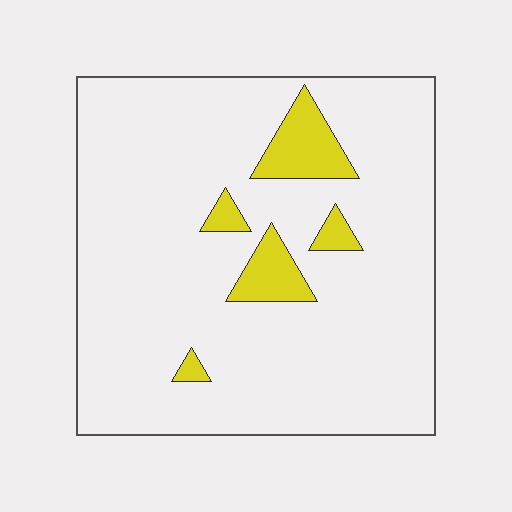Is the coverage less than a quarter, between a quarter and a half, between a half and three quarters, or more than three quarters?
Less than a quarter.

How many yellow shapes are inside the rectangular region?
5.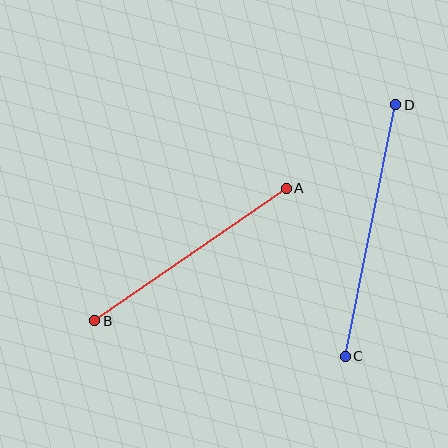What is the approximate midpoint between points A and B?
The midpoint is at approximately (190, 255) pixels.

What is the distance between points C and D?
The distance is approximately 256 pixels.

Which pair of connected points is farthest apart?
Points C and D are farthest apart.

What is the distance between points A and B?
The distance is approximately 233 pixels.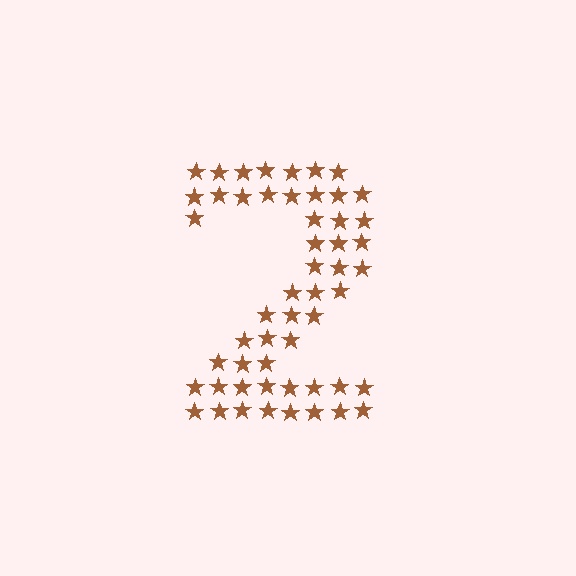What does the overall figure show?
The overall figure shows the digit 2.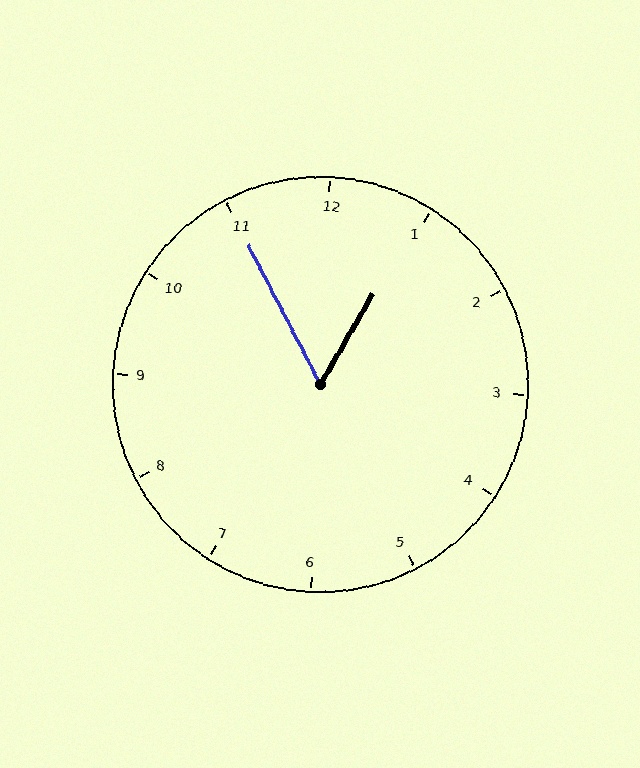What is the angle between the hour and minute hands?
Approximately 58 degrees.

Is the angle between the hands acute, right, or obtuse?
It is acute.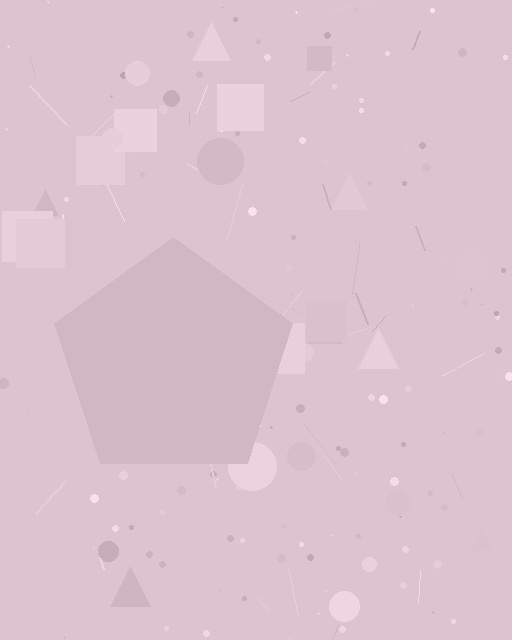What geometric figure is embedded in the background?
A pentagon is embedded in the background.